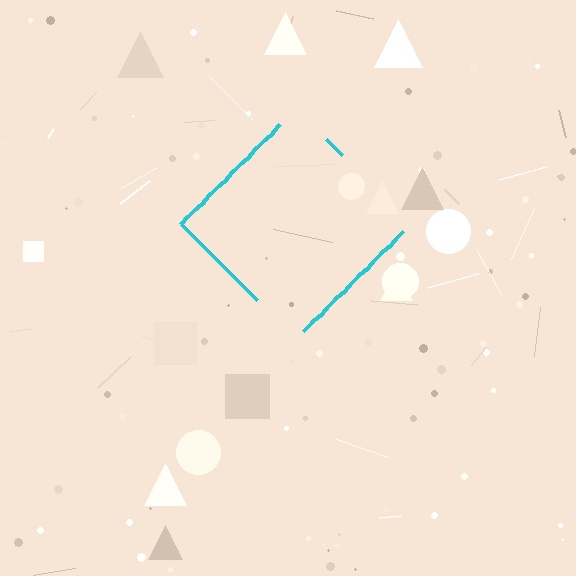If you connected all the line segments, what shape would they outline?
They would outline a diamond.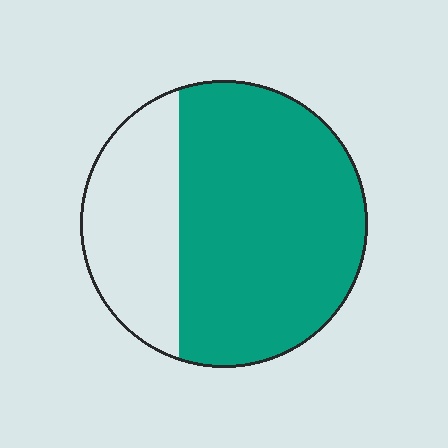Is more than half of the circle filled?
Yes.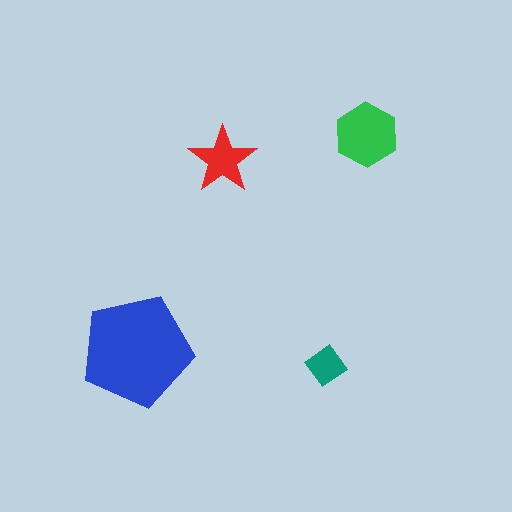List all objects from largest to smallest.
The blue pentagon, the green hexagon, the red star, the teal diamond.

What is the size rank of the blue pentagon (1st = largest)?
1st.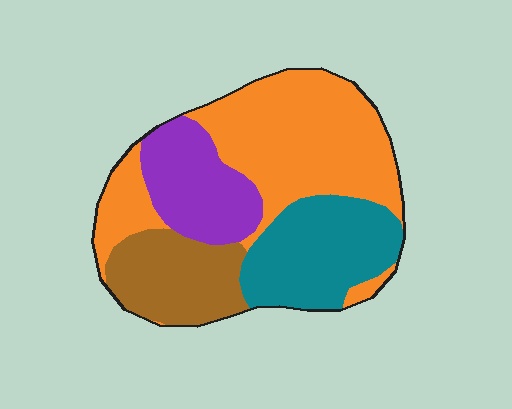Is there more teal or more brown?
Teal.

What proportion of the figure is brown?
Brown takes up about one sixth (1/6) of the figure.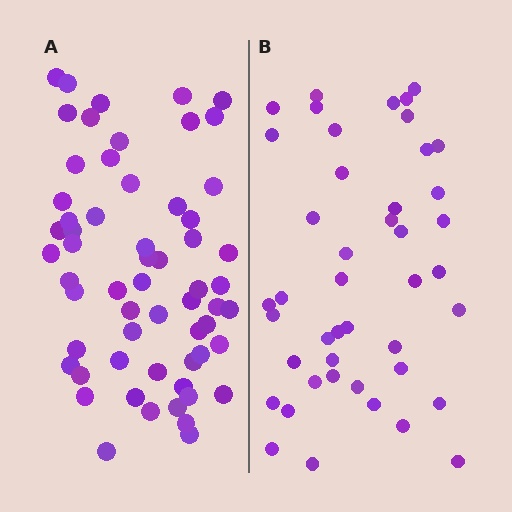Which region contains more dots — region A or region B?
Region A (the left region) has more dots.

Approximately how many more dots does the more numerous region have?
Region A has approximately 15 more dots than region B.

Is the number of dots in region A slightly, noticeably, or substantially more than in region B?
Region A has noticeably more, but not dramatically so. The ratio is roughly 1.4 to 1.